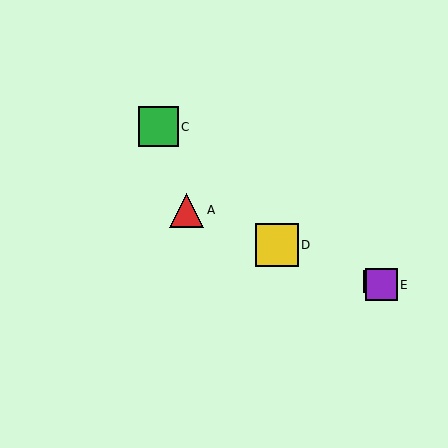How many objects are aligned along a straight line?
4 objects (A, B, D, E) are aligned along a straight line.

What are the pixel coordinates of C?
Object C is at (159, 127).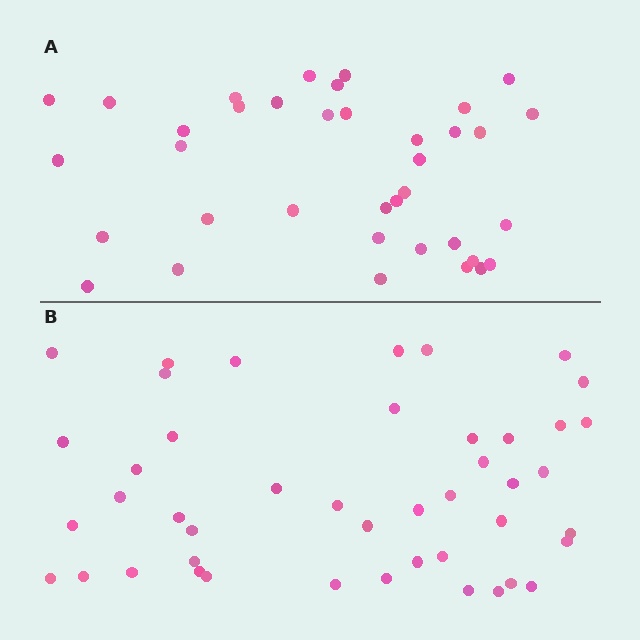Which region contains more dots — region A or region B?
Region B (the bottom region) has more dots.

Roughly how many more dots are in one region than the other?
Region B has roughly 8 or so more dots than region A.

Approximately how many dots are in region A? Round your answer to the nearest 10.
About 40 dots. (The exact count is 37, which rounds to 40.)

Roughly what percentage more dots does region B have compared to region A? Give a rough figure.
About 20% more.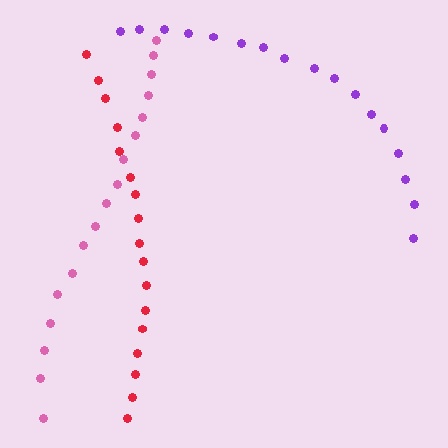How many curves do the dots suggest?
There are 3 distinct paths.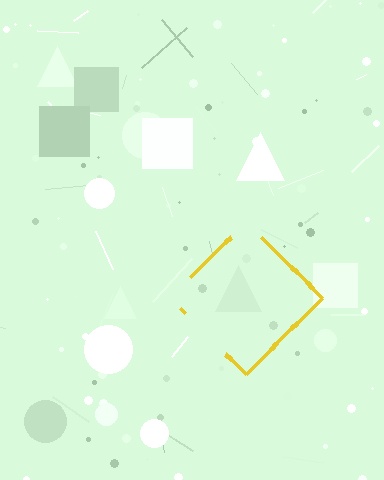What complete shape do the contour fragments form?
The contour fragments form a diamond.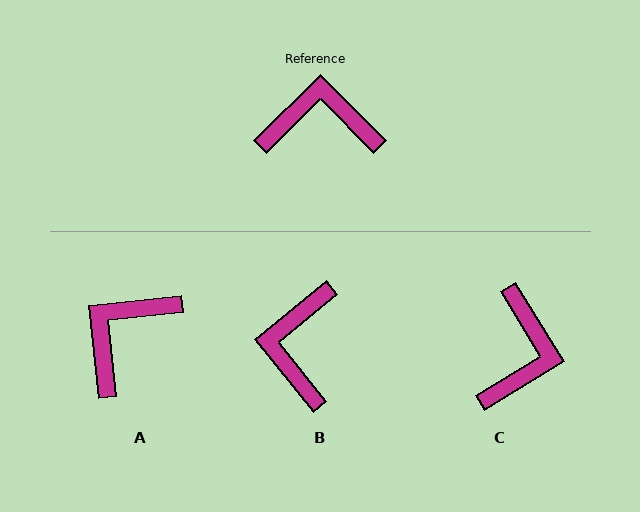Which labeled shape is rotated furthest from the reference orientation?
C, about 103 degrees away.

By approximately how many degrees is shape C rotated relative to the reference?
Approximately 103 degrees clockwise.